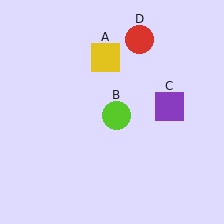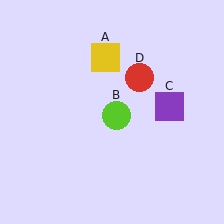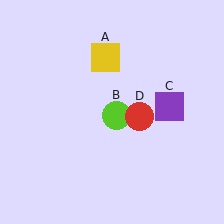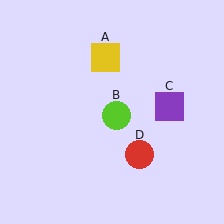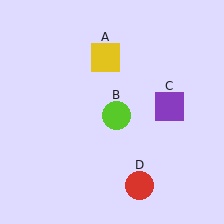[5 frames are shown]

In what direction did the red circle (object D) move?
The red circle (object D) moved down.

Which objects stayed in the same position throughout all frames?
Yellow square (object A) and lime circle (object B) and purple square (object C) remained stationary.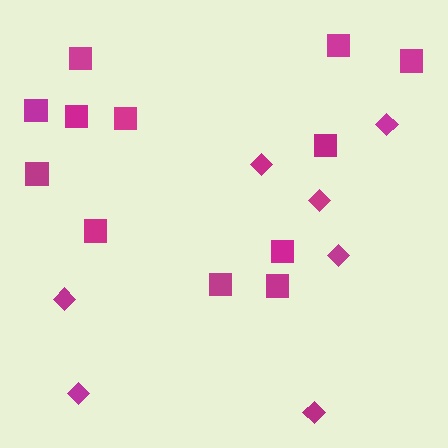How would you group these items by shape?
There are 2 groups: one group of squares (12) and one group of diamonds (7).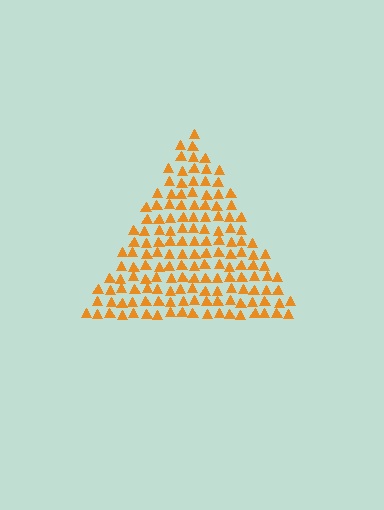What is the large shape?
The large shape is a triangle.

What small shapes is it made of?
It is made of small triangles.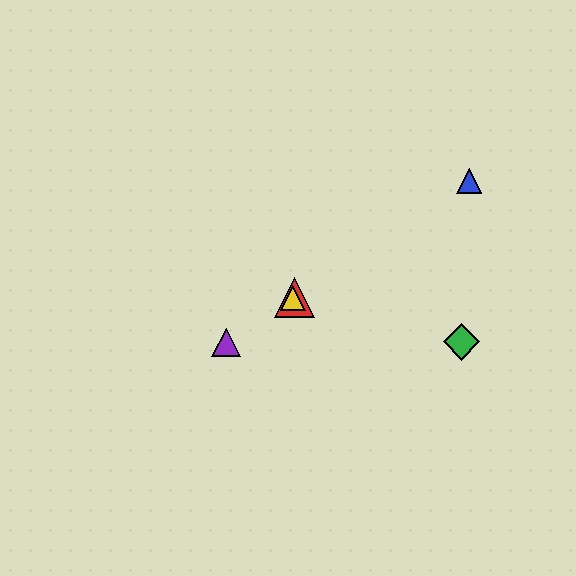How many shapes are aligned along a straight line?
4 shapes (the red triangle, the blue triangle, the yellow triangle, the purple triangle) are aligned along a straight line.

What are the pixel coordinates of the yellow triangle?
The yellow triangle is at (293, 298).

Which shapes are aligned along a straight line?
The red triangle, the blue triangle, the yellow triangle, the purple triangle are aligned along a straight line.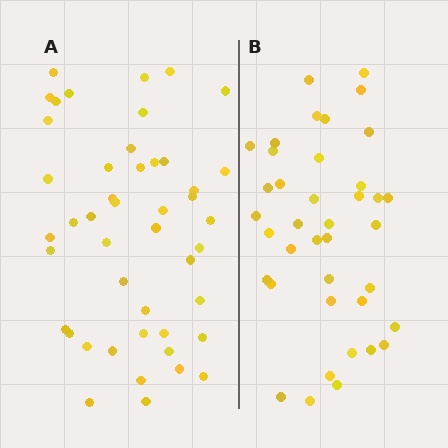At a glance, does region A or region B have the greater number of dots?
Region A (the left region) has more dots.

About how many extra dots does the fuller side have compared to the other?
Region A has roughly 8 or so more dots than region B.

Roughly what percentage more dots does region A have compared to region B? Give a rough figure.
About 20% more.